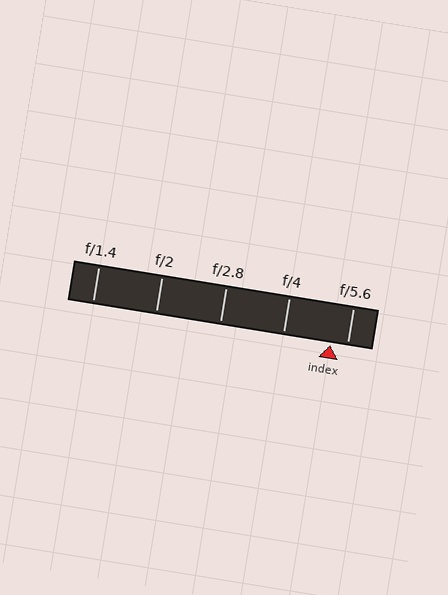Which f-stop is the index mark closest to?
The index mark is closest to f/5.6.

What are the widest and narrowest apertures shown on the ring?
The widest aperture shown is f/1.4 and the narrowest is f/5.6.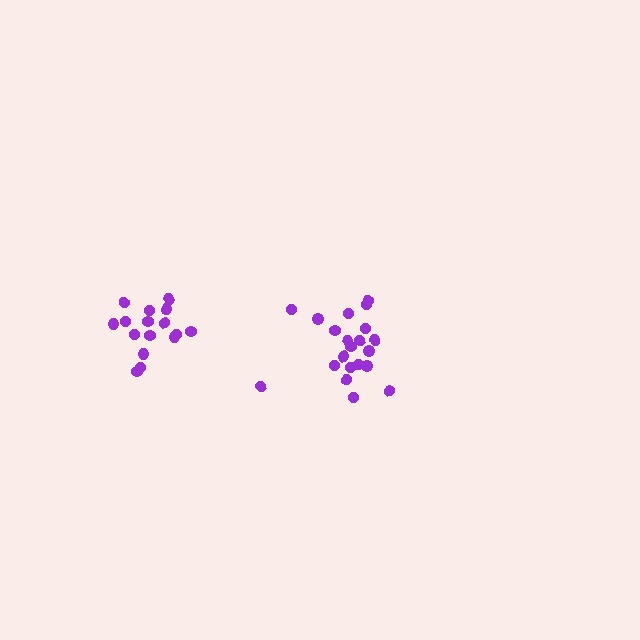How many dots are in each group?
Group 1: 21 dots, Group 2: 16 dots (37 total).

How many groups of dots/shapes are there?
There are 2 groups.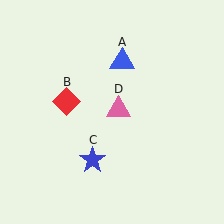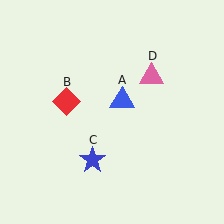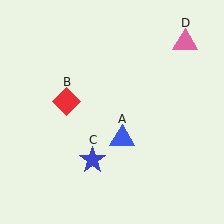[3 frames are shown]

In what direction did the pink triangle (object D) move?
The pink triangle (object D) moved up and to the right.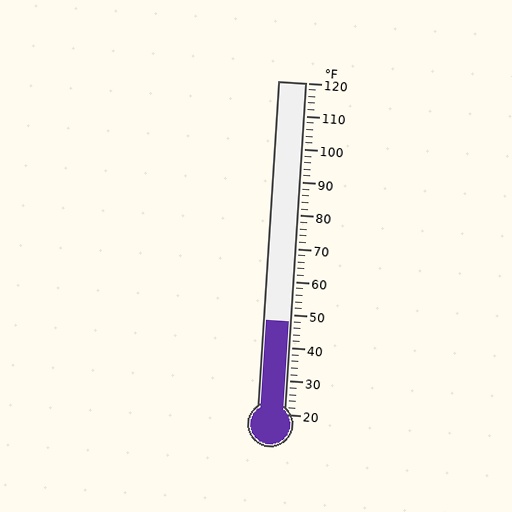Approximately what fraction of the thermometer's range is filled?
The thermometer is filled to approximately 30% of its range.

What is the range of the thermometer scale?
The thermometer scale ranges from 20°F to 120°F.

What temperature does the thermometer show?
The thermometer shows approximately 48°F.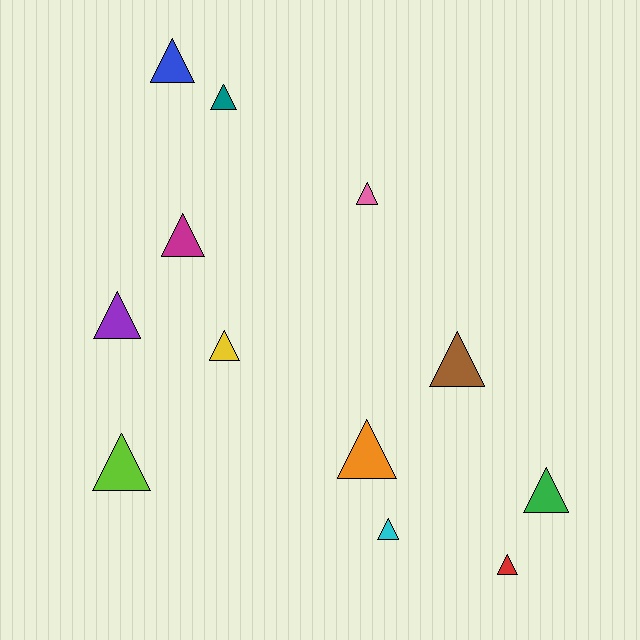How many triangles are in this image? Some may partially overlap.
There are 12 triangles.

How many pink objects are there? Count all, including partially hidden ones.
There is 1 pink object.